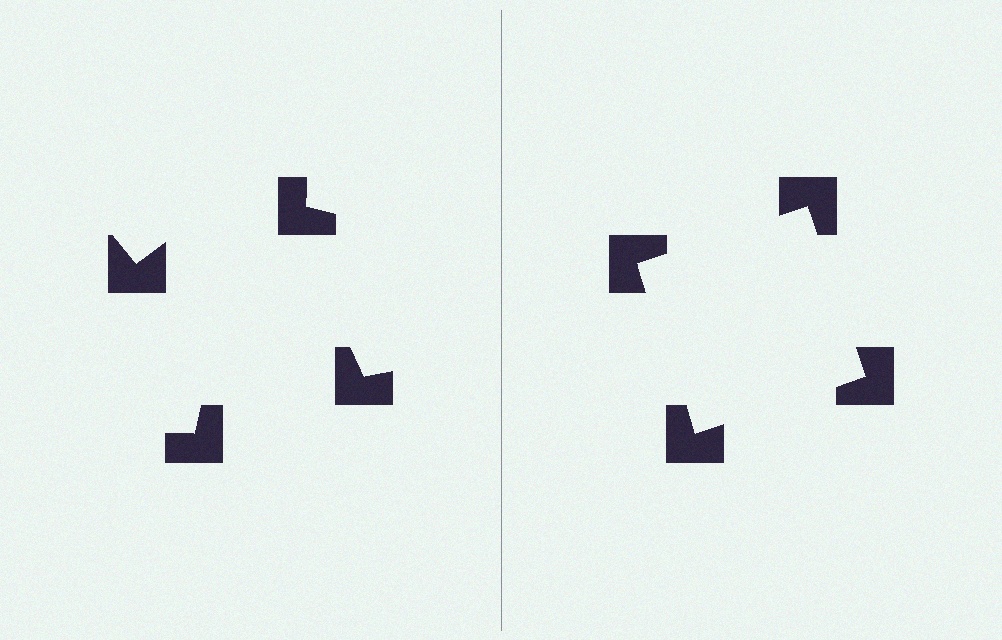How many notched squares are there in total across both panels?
8 — 4 on each side.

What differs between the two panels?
The notched squares are positioned identically on both sides; only the wedge orientations differ. On the right they align to a square; on the left they are misaligned.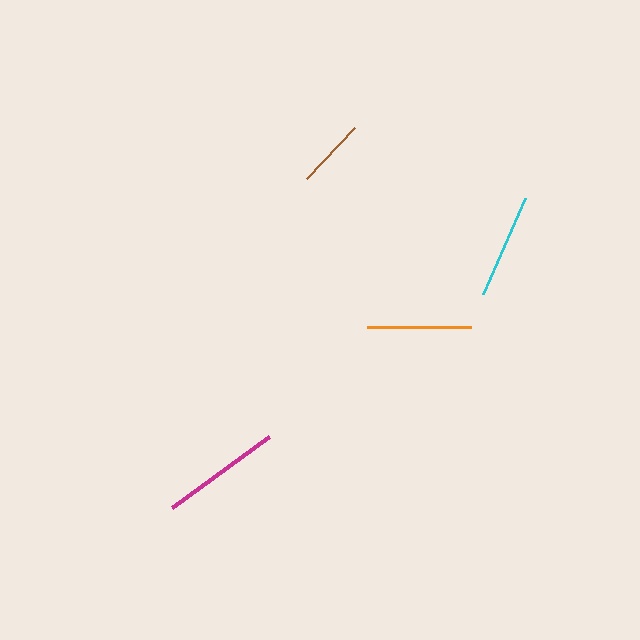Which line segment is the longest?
The magenta line is the longest at approximately 120 pixels.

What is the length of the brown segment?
The brown segment is approximately 70 pixels long.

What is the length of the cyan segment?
The cyan segment is approximately 105 pixels long.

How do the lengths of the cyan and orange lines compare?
The cyan and orange lines are approximately the same length.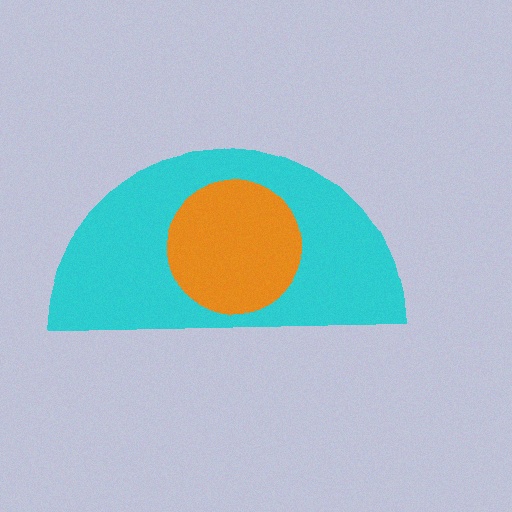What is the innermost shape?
The orange circle.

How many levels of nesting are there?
2.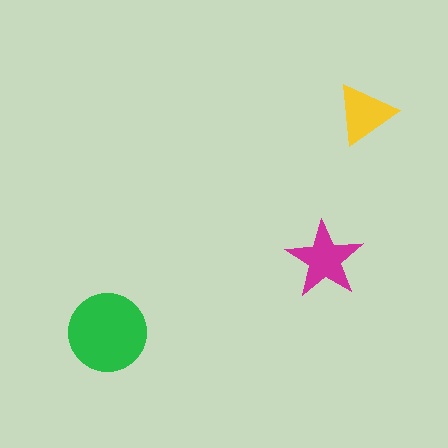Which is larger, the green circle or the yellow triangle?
The green circle.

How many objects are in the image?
There are 3 objects in the image.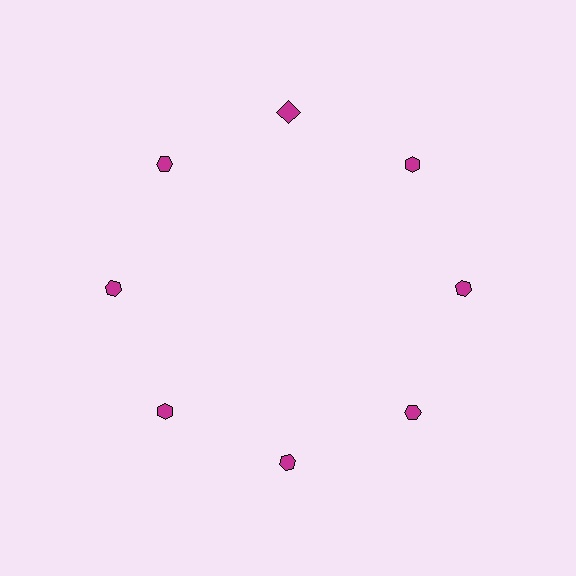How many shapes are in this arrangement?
There are 8 shapes arranged in a ring pattern.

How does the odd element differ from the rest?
It has a different shape: square instead of hexagon.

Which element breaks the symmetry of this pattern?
The magenta square at roughly the 12 o'clock position breaks the symmetry. All other shapes are magenta hexagons.